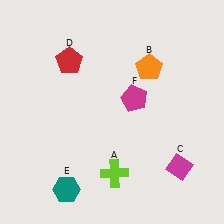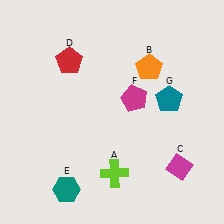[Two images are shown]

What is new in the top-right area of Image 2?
A teal pentagon (G) was added in the top-right area of Image 2.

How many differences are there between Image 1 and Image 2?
There is 1 difference between the two images.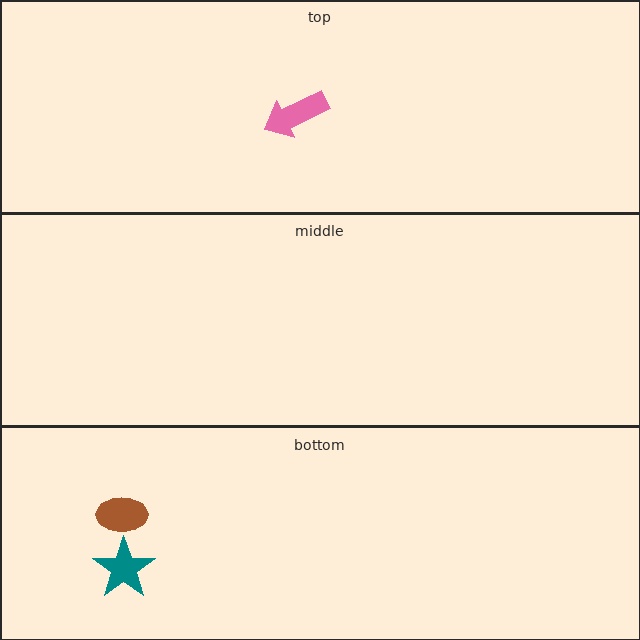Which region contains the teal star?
The bottom region.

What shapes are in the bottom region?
The brown ellipse, the teal star.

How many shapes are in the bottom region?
2.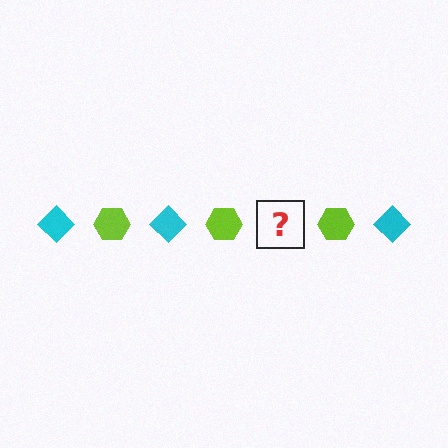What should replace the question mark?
The question mark should be replaced with a cyan diamond.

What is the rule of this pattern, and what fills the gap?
The rule is that the pattern alternates between cyan diamond and lime hexagon. The gap should be filled with a cyan diamond.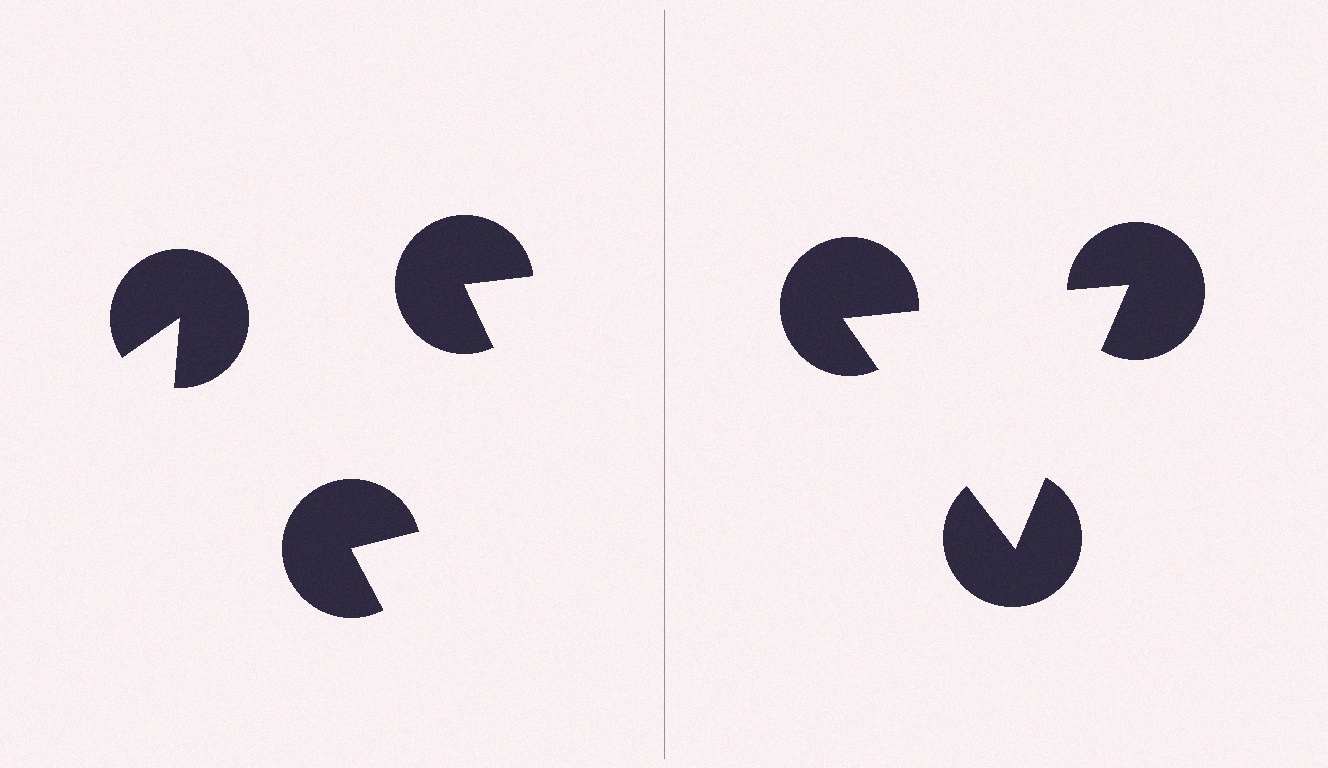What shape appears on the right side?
An illusory triangle.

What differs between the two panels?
The pac-man discs are positioned identically on both sides; only the wedge orientations differ. On the right they align to a triangle; on the left they are misaligned.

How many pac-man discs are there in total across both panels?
6 — 3 on each side.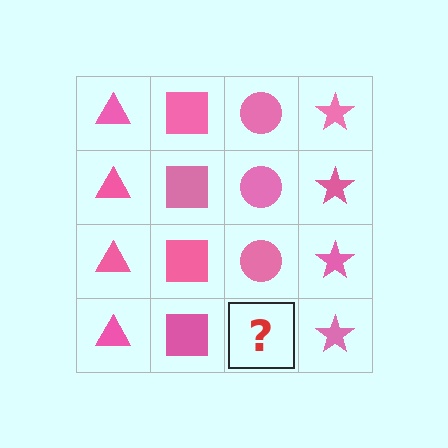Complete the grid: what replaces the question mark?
The question mark should be replaced with a pink circle.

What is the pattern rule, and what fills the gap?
The rule is that each column has a consistent shape. The gap should be filled with a pink circle.